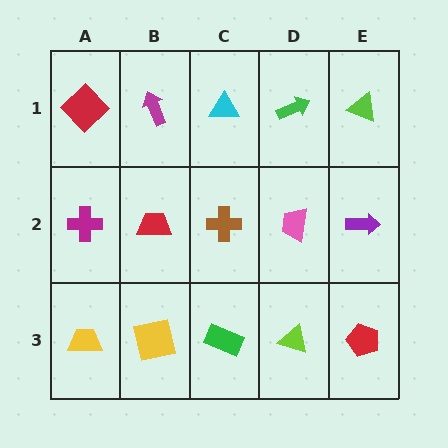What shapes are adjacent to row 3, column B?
A red trapezoid (row 2, column B), a yellow trapezoid (row 3, column A), a green rectangle (row 3, column C).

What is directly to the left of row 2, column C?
A red trapezoid.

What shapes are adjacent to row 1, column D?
A pink trapezoid (row 2, column D), a cyan triangle (row 1, column C), a lime triangle (row 1, column E).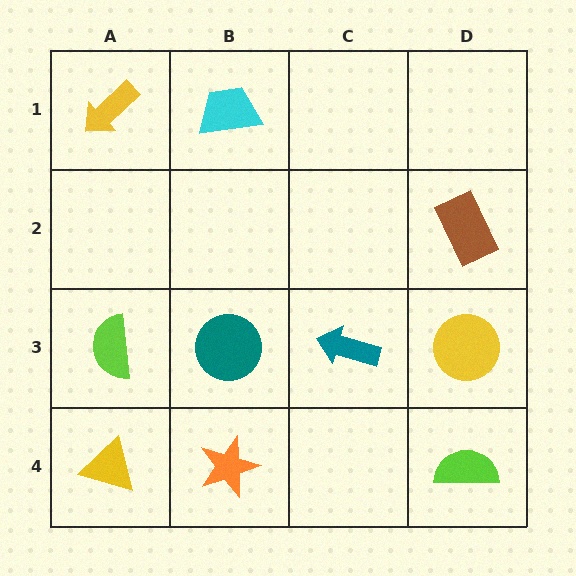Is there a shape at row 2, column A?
No, that cell is empty.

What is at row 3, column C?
A teal arrow.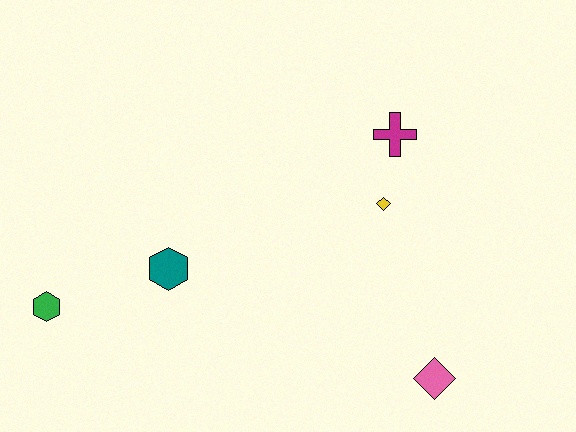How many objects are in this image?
There are 5 objects.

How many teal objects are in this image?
There is 1 teal object.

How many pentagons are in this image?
There are no pentagons.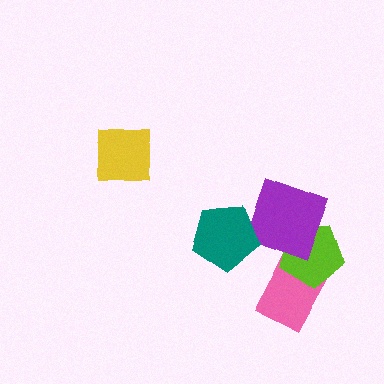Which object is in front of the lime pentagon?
The purple diamond is in front of the lime pentagon.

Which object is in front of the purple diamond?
The teal pentagon is in front of the purple diamond.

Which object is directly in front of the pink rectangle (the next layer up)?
The lime pentagon is directly in front of the pink rectangle.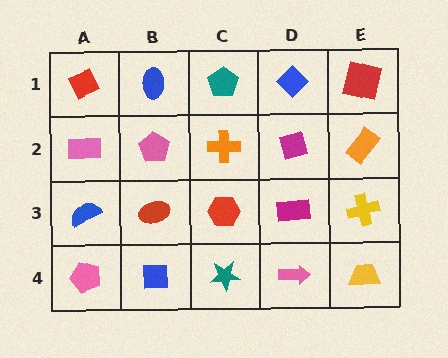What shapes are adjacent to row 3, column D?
A magenta square (row 2, column D), a pink arrow (row 4, column D), a red hexagon (row 3, column C), a yellow cross (row 3, column E).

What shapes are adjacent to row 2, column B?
A blue ellipse (row 1, column B), a red ellipse (row 3, column B), a pink rectangle (row 2, column A), an orange cross (row 2, column C).